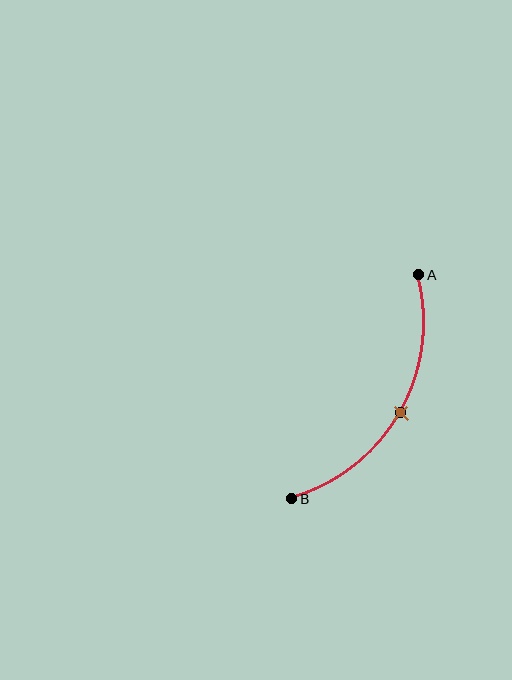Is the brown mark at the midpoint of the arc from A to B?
Yes. The brown mark lies on the arc at equal arc-length from both A and B — it is the arc midpoint.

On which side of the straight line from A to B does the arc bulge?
The arc bulges to the right of the straight line connecting A and B.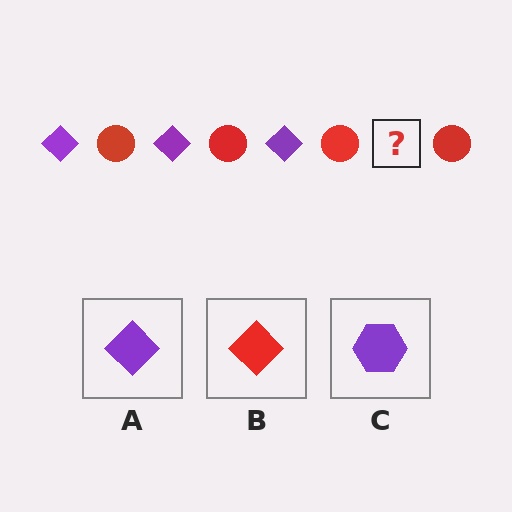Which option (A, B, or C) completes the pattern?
A.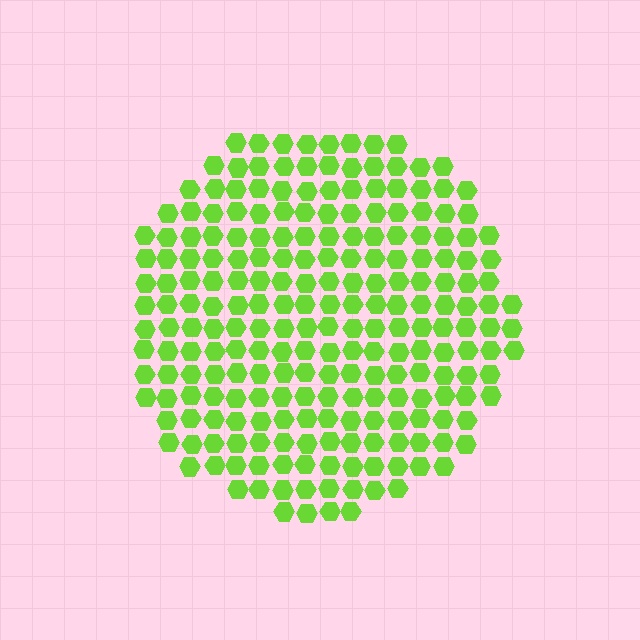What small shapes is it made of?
It is made of small hexagons.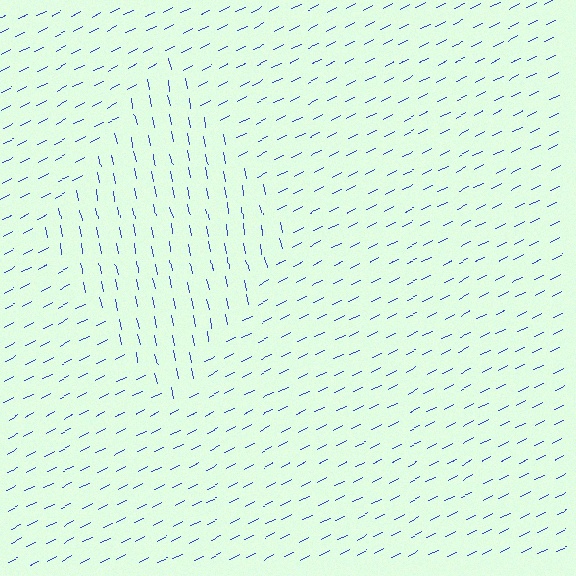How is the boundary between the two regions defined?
The boundary is defined purely by a change in line orientation (approximately 75 degrees difference). All lines are the same color and thickness.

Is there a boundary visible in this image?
Yes, there is a texture boundary formed by a change in line orientation.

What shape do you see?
I see a diamond.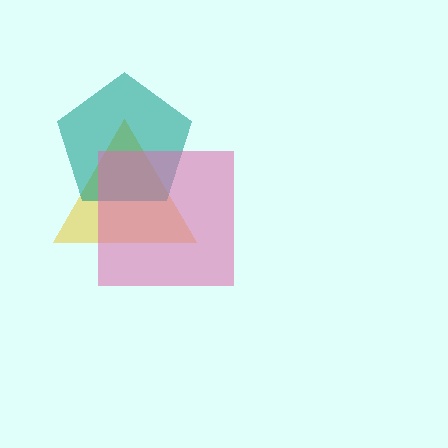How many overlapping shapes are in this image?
There are 3 overlapping shapes in the image.